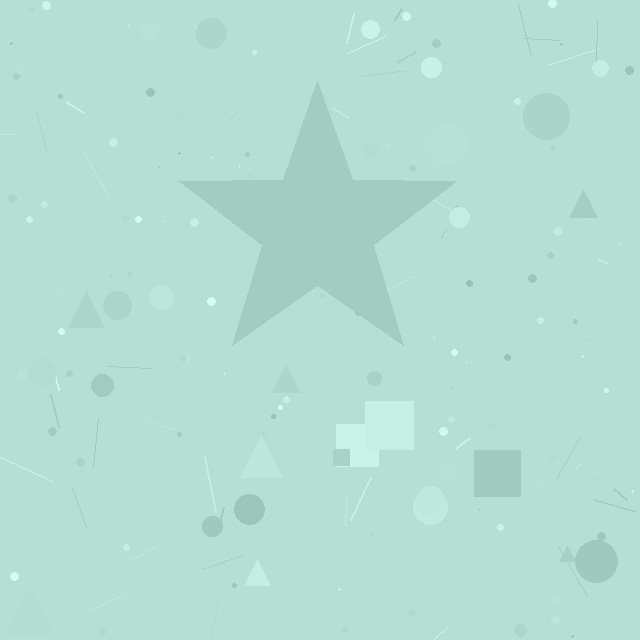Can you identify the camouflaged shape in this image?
The camouflaged shape is a star.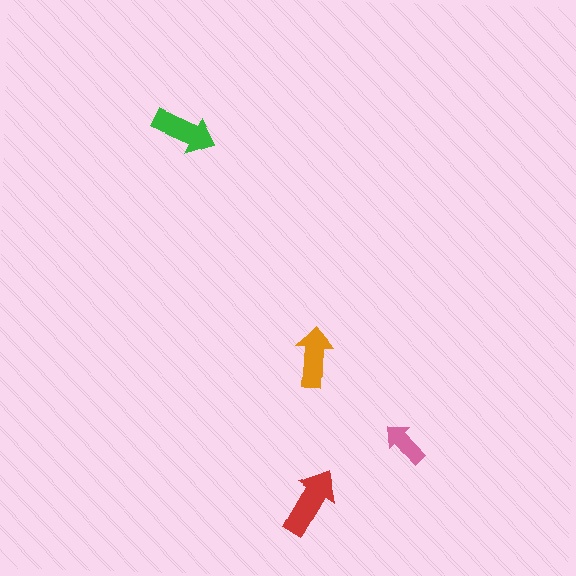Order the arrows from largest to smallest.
the red one, the green one, the orange one, the pink one.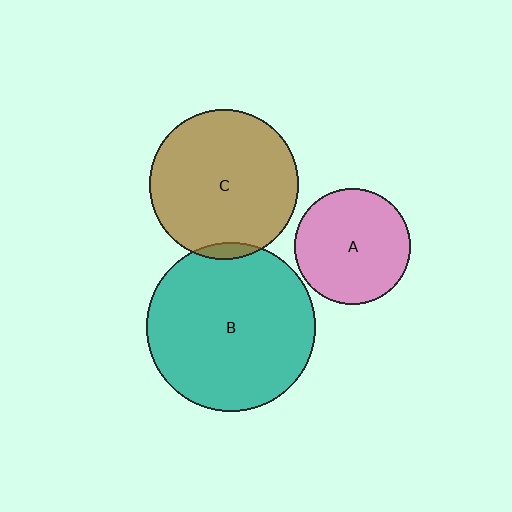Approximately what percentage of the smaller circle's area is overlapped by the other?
Approximately 5%.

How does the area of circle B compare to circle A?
Approximately 2.1 times.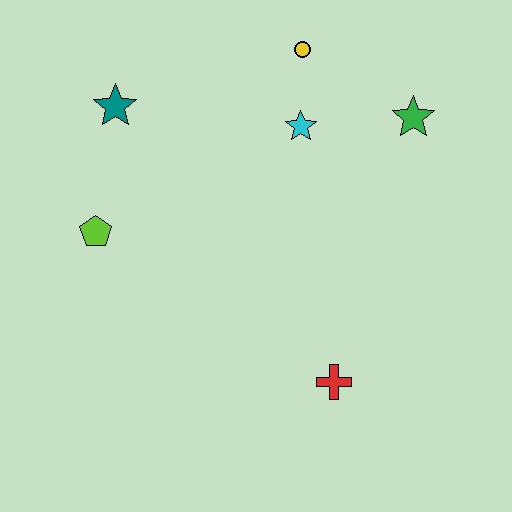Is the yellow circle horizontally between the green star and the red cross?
No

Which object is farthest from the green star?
The lime pentagon is farthest from the green star.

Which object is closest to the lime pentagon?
The teal star is closest to the lime pentagon.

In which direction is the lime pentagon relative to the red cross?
The lime pentagon is to the left of the red cross.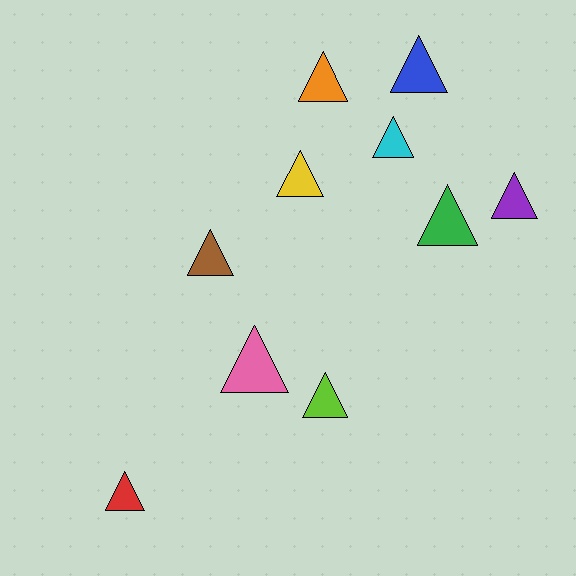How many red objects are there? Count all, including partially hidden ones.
There is 1 red object.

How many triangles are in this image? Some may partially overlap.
There are 10 triangles.